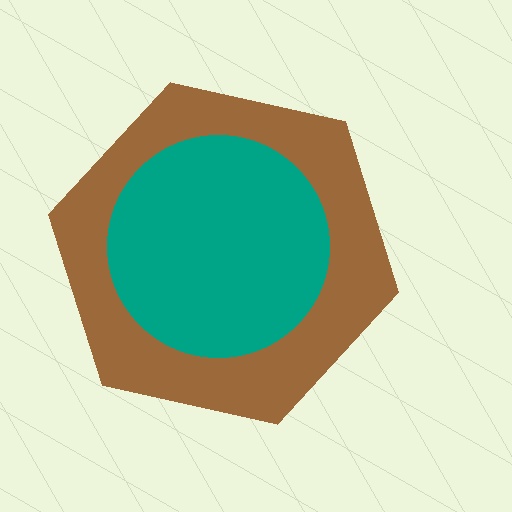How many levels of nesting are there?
2.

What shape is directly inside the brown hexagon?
The teal circle.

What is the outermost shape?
The brown hexagon.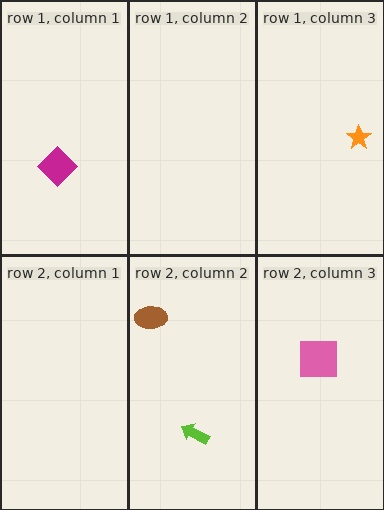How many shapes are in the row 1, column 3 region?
1.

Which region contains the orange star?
The row 1, column 3 region.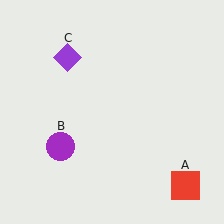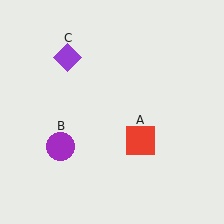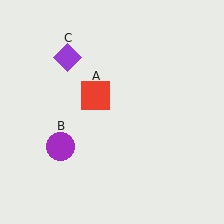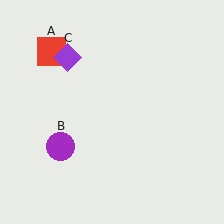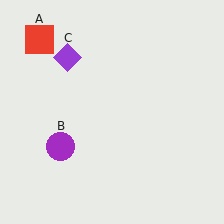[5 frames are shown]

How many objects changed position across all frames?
1 object changed position: red square (object A).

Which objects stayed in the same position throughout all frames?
Purple circle (object B) and purple diamond (object C) remained stationary.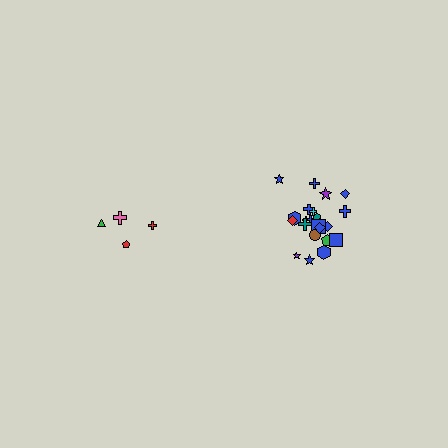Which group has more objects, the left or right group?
The right group.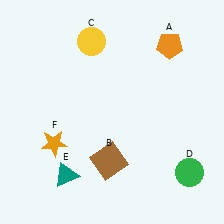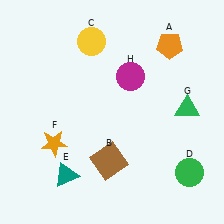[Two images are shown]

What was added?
A green triangle (G), a magenta circle (H) were added in Image 2.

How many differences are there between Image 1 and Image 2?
There are 2 differences between the two images.